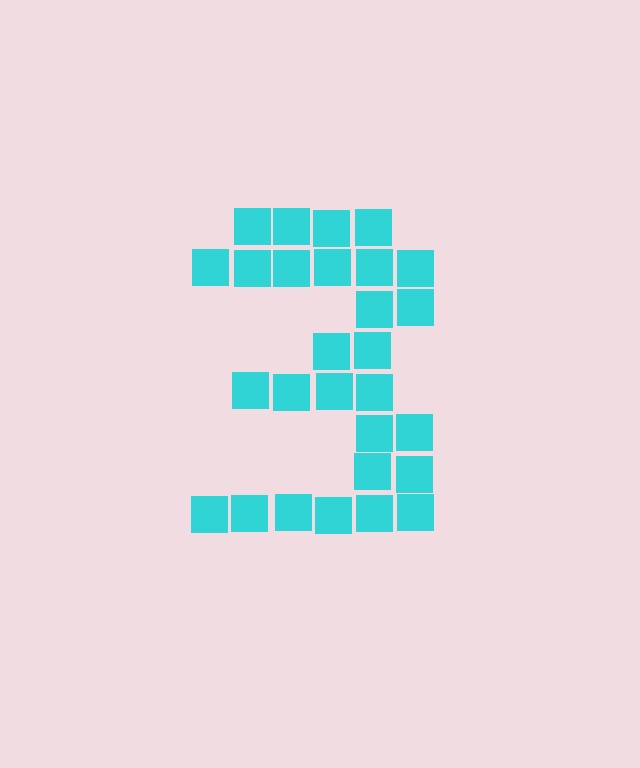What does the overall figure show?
The overall figure shows the digit 3.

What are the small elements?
The small elements are squares.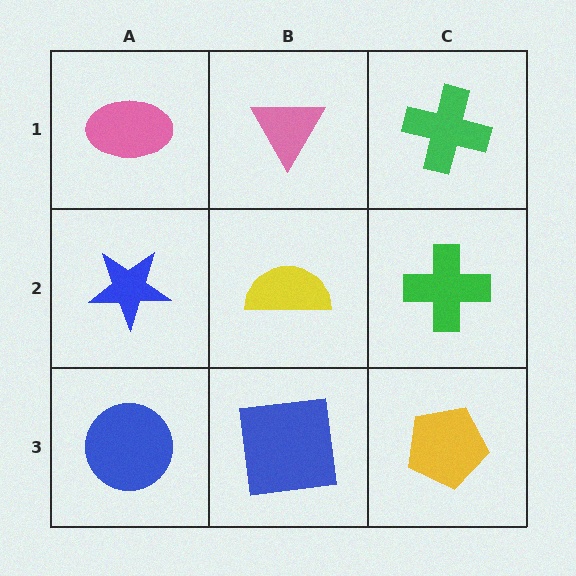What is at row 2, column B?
A yellow semicircle.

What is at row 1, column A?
A pink ellipse.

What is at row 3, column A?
A blue circle.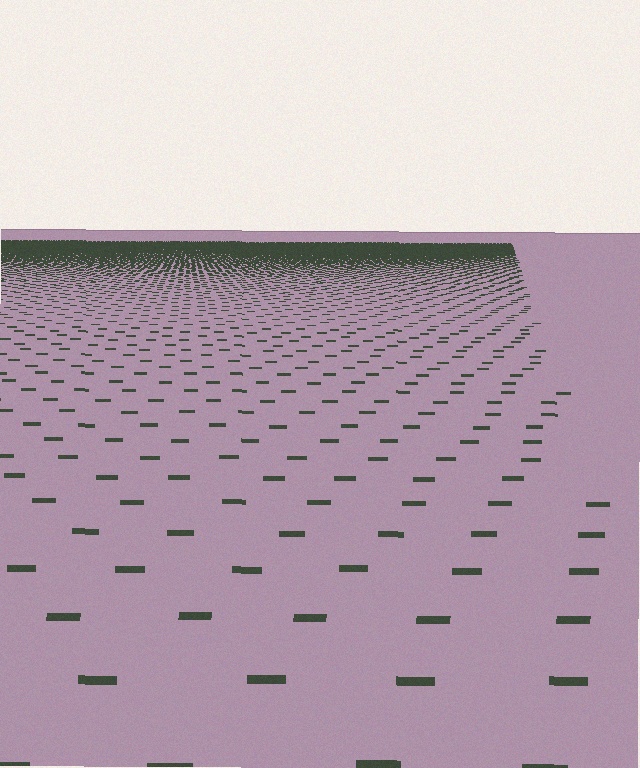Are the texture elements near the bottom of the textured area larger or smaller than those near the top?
Larger. Near the bottom, elements are closer to the viewer and appear at a bigger on-screen size.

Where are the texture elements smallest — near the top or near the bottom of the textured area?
Near the top.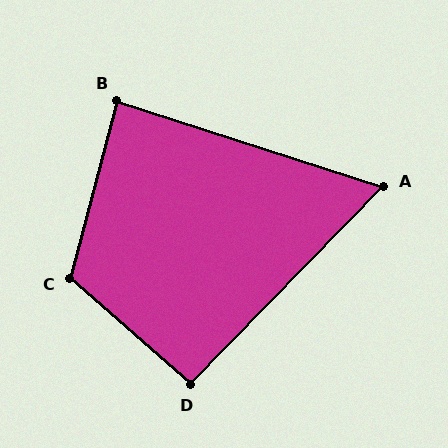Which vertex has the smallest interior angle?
A, at approximately 64 degrees.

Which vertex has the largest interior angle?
C, at approximately 116 degrees.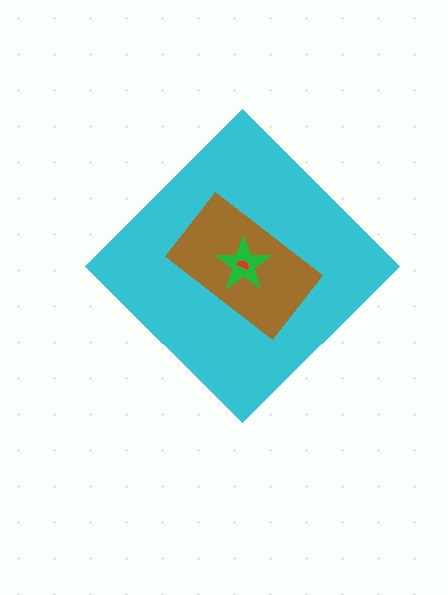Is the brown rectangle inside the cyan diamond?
Yes.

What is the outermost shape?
The cyan diamond.